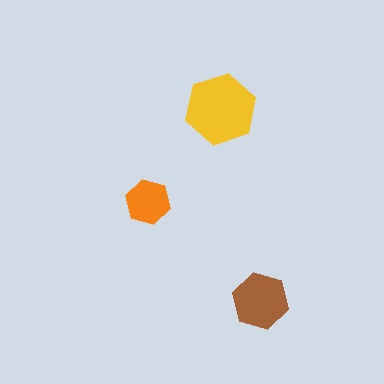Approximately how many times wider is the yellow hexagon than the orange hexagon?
About 1.5 times wider.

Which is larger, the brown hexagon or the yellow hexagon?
The yellow one.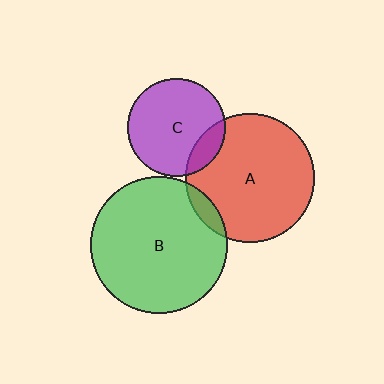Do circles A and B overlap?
Yes.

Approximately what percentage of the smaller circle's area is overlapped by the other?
Approximately 5%.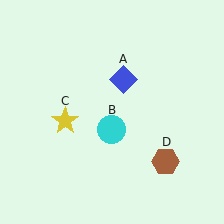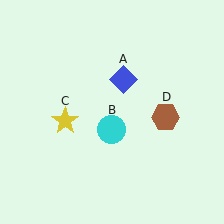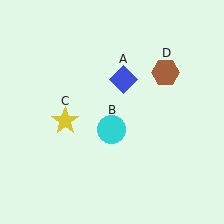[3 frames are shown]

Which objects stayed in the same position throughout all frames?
Blue diamond (object A) and cyan circle (object B) and yellow star (object C) remained stationary.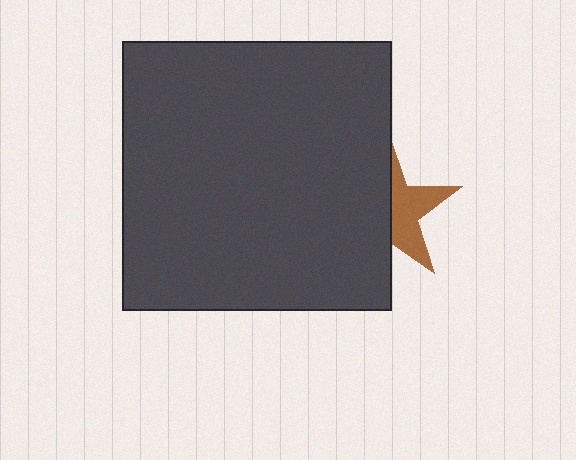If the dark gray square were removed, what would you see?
You would see the complete brown star.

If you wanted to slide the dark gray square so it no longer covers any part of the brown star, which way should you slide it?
Slide it left — that is the most direct way to separate the two shapes.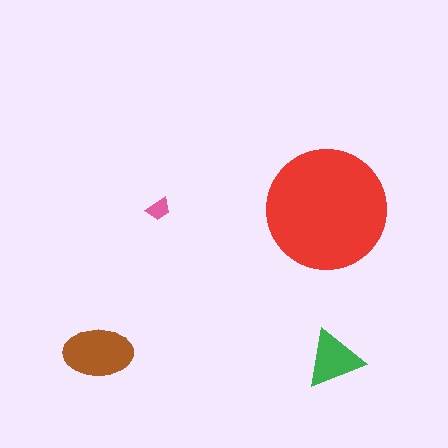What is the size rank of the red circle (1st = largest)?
1st.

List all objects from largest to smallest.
The red circle, the brown ellipse, the green triangle, the pink trapezoid.